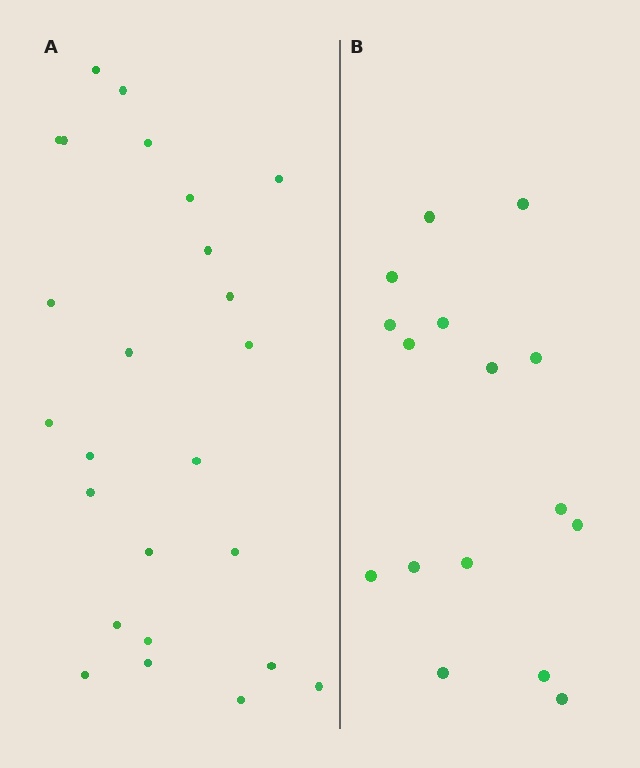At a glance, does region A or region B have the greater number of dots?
Region A (the left region) has more dots.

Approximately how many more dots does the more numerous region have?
Region A has roughly 8 or so more dots than region B.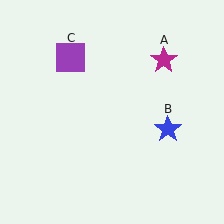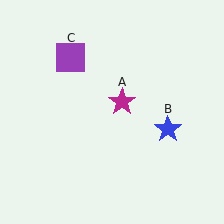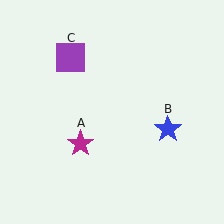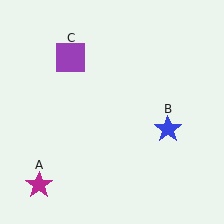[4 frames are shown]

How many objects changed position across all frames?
1 object changed position: magenta star (object A).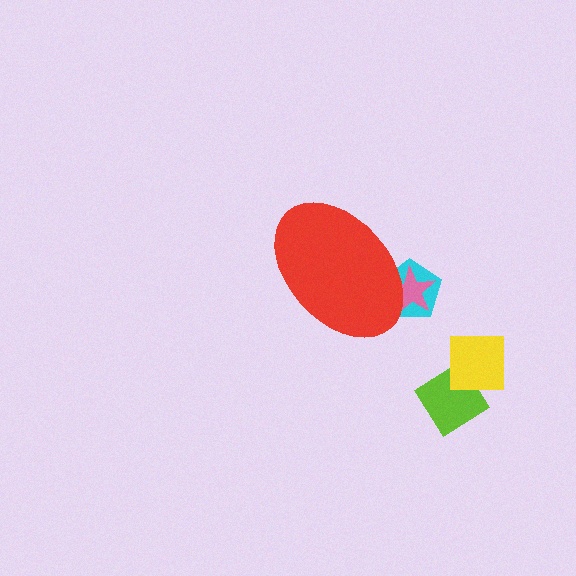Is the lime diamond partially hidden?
No, the lime diamond is fully visible.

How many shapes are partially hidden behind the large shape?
2 shapes are partially hidden.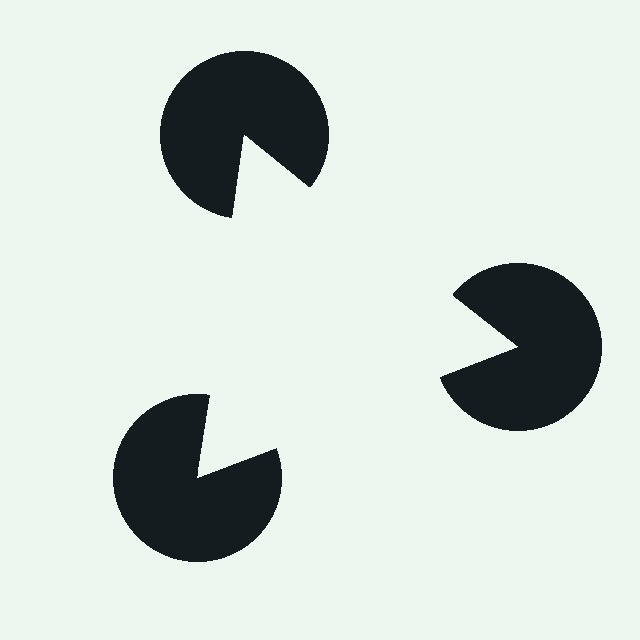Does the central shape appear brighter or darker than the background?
It typically appears slightly brighter than the background, even though no actual brightness change is drawn.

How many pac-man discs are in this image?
There are 3 — one at each vertex of the illusory triangle.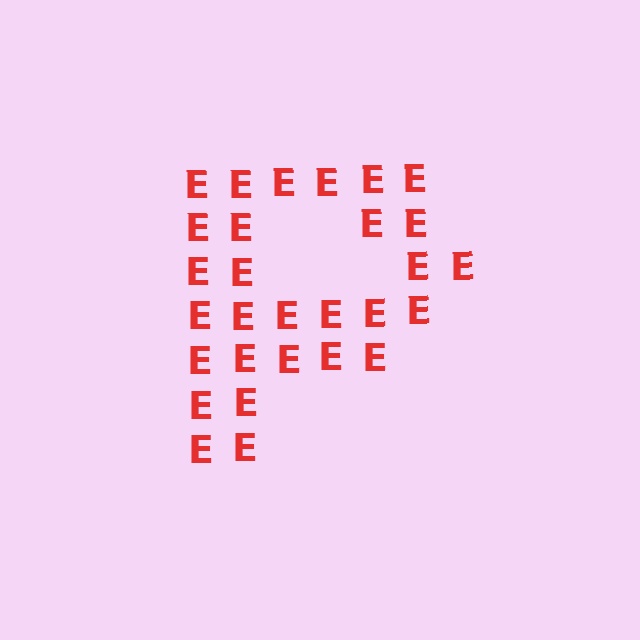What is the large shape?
The large shape is the letter P.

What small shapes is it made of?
It is made of small letter E's.